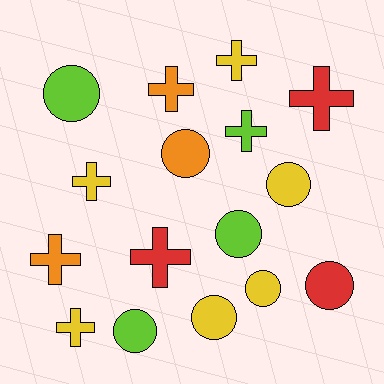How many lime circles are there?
There are 3 lime circles.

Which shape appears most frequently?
Circle, with 8 objects.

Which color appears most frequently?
Yellow, with 6 objects.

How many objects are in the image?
There are 16 objects.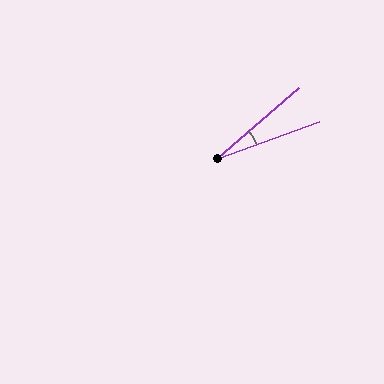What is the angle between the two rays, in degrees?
Approximately 21 degrees.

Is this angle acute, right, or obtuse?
It is acute.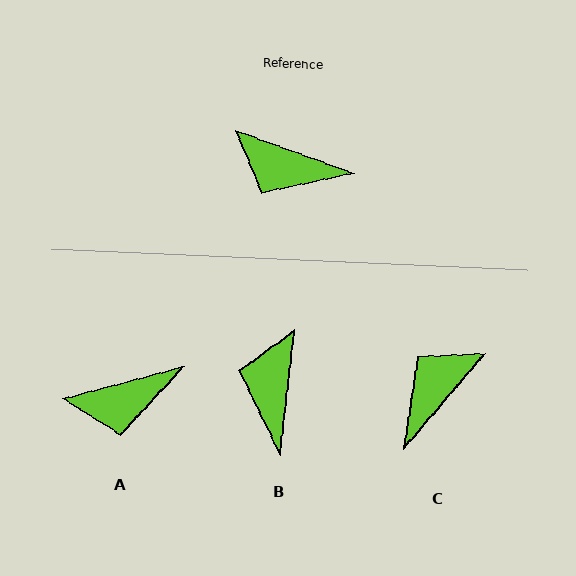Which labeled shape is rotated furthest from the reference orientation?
C, about 110 degrees away.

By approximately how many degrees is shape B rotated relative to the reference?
Approximately 76 degrees clockwise.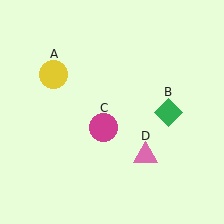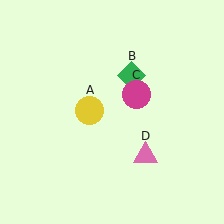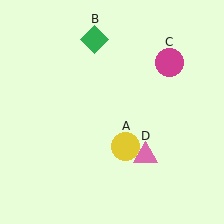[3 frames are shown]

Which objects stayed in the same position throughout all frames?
Pink triangle (object D) remained stationary.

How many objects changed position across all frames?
3 objects changed position: yellow circle (object A), green diamond (object B), magenta circle (object C).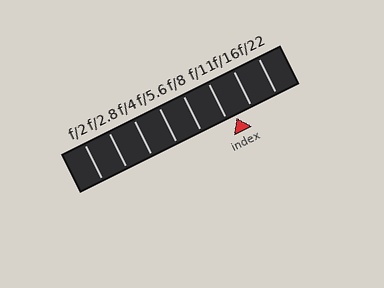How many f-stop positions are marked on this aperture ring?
There are 8 f-stop positions marked.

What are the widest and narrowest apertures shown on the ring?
The widest aperture shown is f/2 and the narrowest is f/22.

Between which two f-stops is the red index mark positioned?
The index mark is between f/11 and f/16.